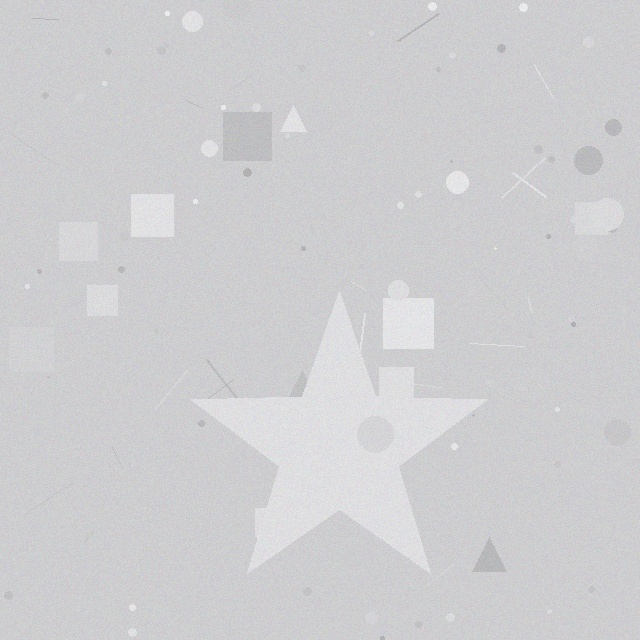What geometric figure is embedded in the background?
A star is embedded in the background.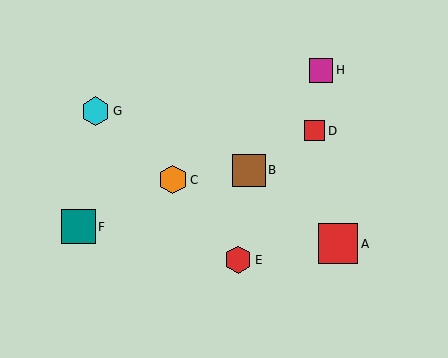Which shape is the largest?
The red square (labeled A) is the largest.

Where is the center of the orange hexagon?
The center of the orange hexagon is at (173, 180).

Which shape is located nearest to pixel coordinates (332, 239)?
The red square (labeled A) at (338, 244) is nearest to that location.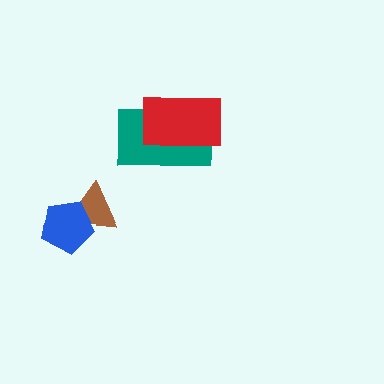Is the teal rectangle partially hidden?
Yes, it is partially covered by another shape.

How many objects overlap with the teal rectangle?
1 object overlaps with the teal rectangle.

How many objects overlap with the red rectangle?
1 object overlaps with the red rectangle.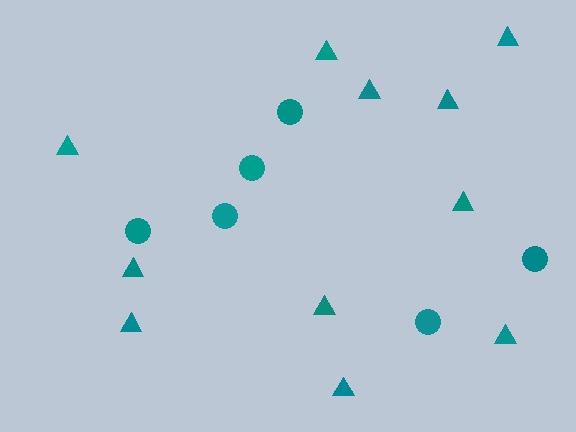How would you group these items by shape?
There are 2 groups: one group of triangles (11) and one group of circles (6).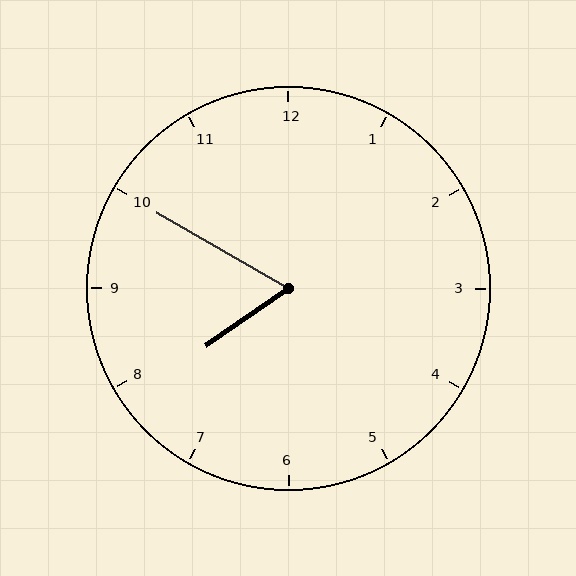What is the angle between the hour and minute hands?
Approximately 65 degrees.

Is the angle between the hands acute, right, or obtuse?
It is acute.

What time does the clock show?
7:50.